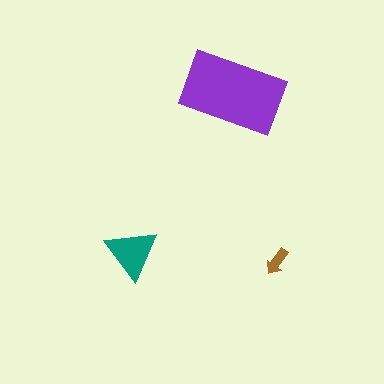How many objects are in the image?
There are 3 objects in the image.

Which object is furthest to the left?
The teal triangle is leftmost.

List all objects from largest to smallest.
The purple rectangle, the teal triangle, the brown arrow.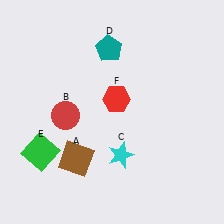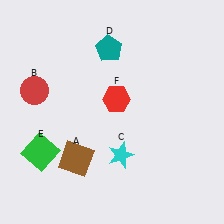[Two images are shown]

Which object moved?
The red circle (B) moved left.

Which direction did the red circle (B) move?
The red circle (B) moved left.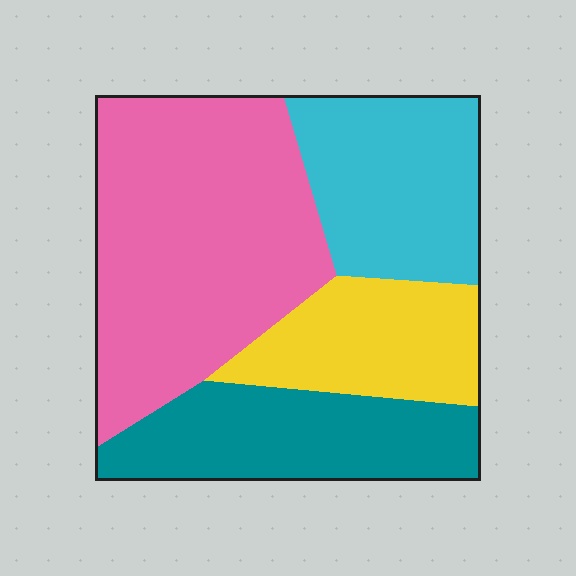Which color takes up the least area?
Yellow, at roughly 15%.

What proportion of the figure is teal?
Teal covers around 20% of the figure.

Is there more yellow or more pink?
Pink.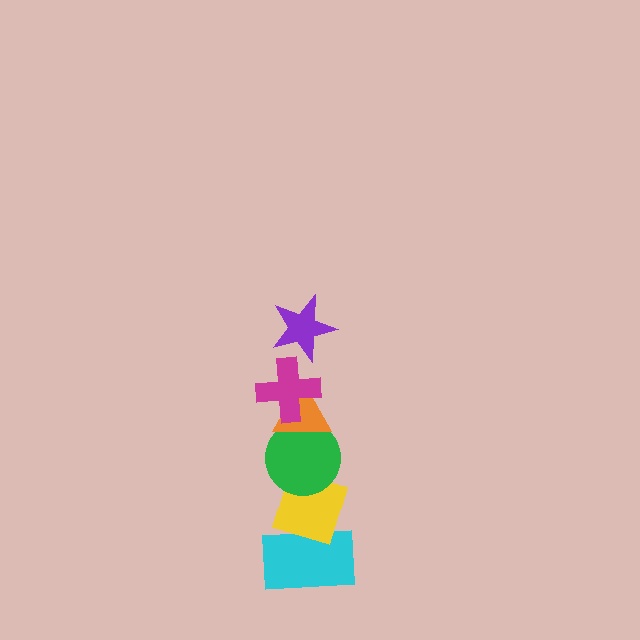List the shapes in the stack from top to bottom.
From top to bottom: the purple star, the magenta cross, the orange triangle, the green circle, the yellow diamond, the cyan rectangle.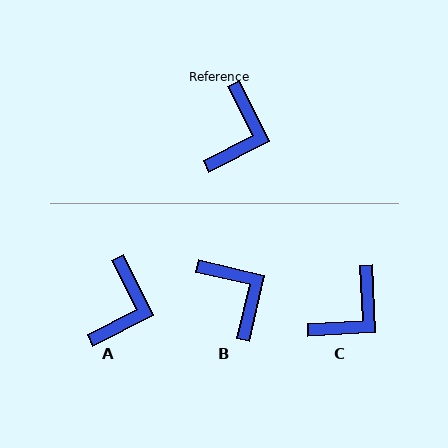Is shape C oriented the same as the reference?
No, it is off by about 24 degrees.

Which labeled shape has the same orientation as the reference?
A.